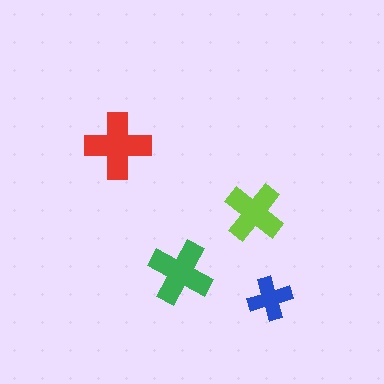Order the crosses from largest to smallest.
the red one, the green one, the lime one, the blue one.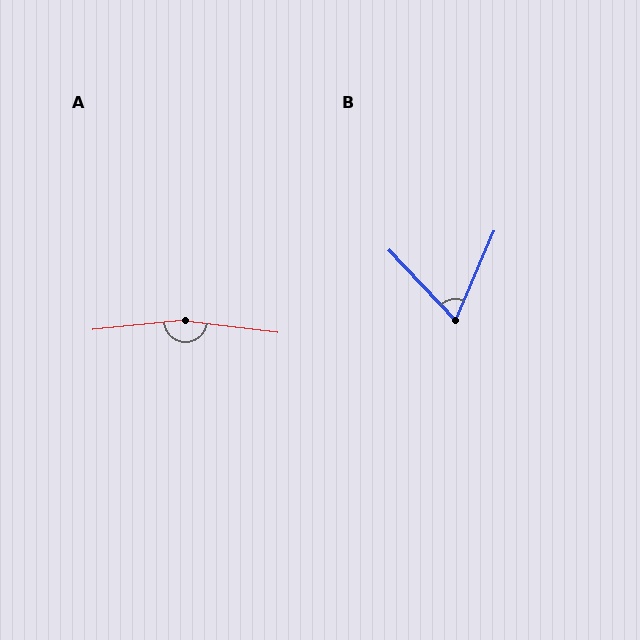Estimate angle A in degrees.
Approximately 167 degrees.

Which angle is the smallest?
B, at approximately 66 degrees.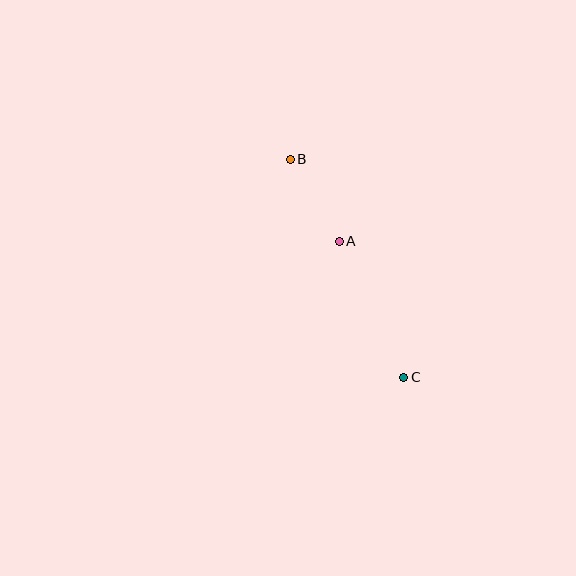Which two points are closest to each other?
Points A and B are closest to each other.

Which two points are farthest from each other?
Points B and C are farthest from each other.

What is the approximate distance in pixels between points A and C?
The distance between A and C is approximately 150 pixels.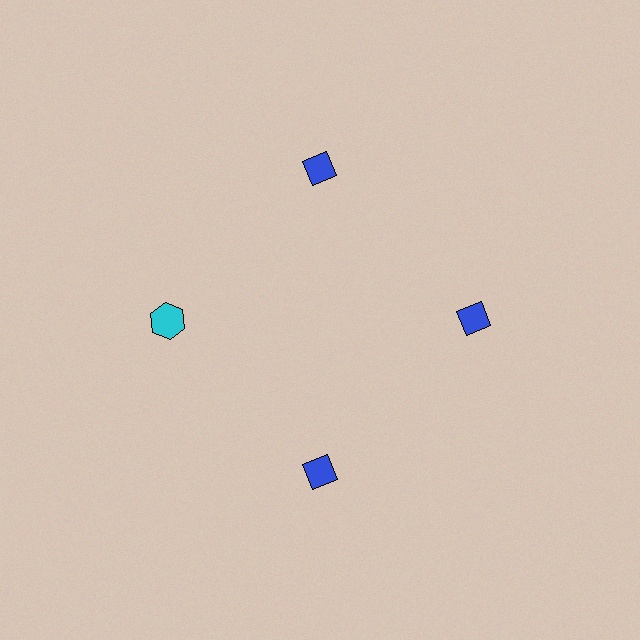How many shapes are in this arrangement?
There are 4 shapes arranged in a ring pattern.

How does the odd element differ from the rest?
It differs in both color (cyan instead of blue) and shape (hexagon instead of diamond).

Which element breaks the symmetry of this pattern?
The cyan hexagon at roughly the 9 o'clock position breaks the symmetry. All other shapes are blue diamonds.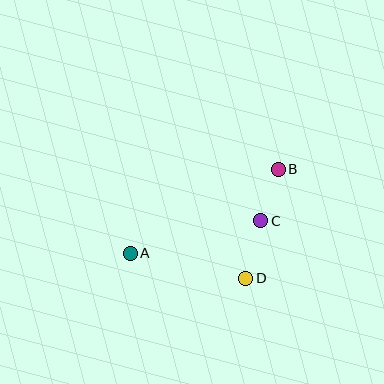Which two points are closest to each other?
Points B and C are closest to each other.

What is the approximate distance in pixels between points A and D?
The distance between A and D is approximately 118 pixels.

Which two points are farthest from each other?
Points A and B are farthest from each other.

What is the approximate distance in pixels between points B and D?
The distance between B and D is approximately 114 pixels.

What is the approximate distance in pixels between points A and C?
The distance between A and C is approximately 134 pixels.